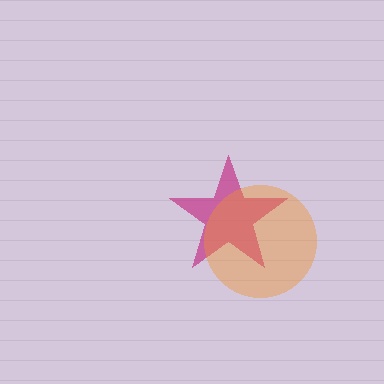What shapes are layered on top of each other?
The layered shapes are: a magenta star, an orange circle.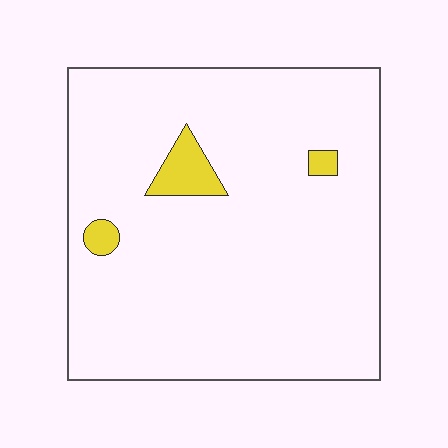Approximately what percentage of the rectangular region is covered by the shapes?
Approximately 5%.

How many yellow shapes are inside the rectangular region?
3.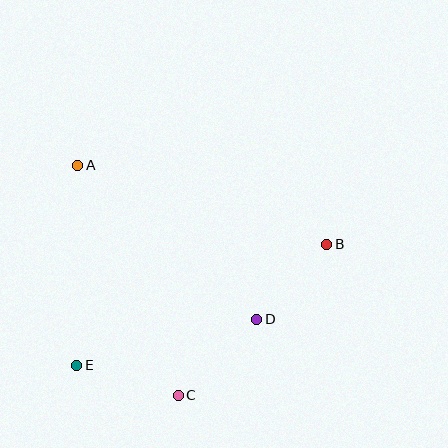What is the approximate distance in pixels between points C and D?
The distance between C and D is approximately 109 pixels.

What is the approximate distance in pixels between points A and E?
The distance between A and E is approximately 200 pixels.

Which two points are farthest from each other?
Points B and E are farthest from each other.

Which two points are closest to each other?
Points B and D are closest to each other.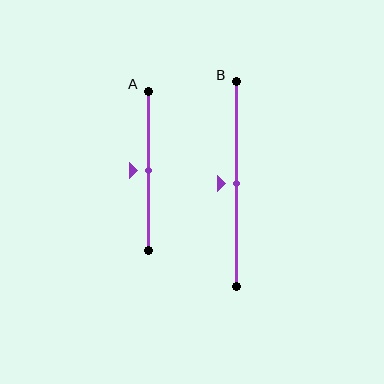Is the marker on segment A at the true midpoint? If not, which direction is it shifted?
Yes, the marker on segment A is at the true midpoint.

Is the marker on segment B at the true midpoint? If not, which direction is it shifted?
Yes, the marker on segment B is at the true midpoint.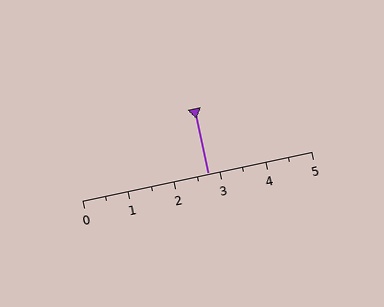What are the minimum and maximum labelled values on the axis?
The axis runs from 0 to 5.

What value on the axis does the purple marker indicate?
The marker indicates approximately 2.8.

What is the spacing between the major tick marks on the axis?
The major ticks are spaced 1 apart.